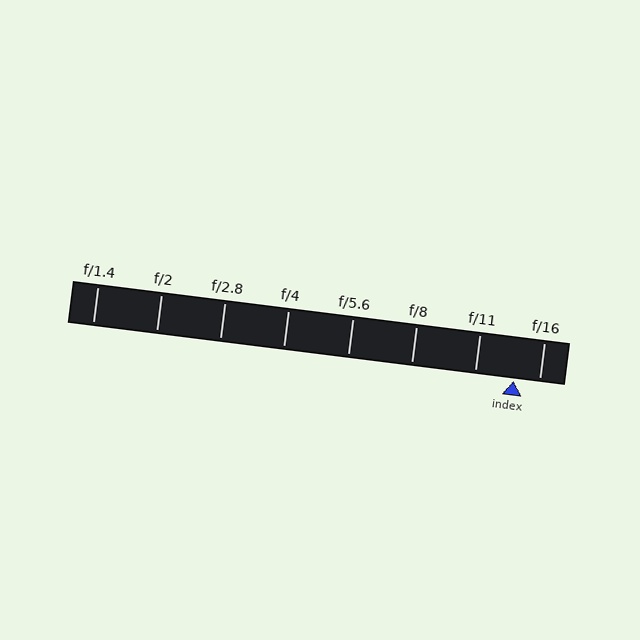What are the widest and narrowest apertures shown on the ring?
The widest aperture shown is f/1.4 and the narrowest is f/16.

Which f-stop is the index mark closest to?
The index mark is closest to f/16.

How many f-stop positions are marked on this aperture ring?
There are 8 f-stop positions marked.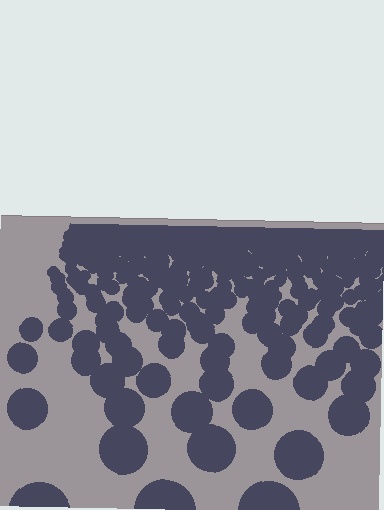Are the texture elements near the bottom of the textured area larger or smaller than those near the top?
Larger. Near the bottom, elements are closer to the viewer and appear at a bigger on-screen size.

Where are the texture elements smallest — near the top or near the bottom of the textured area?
Near the top.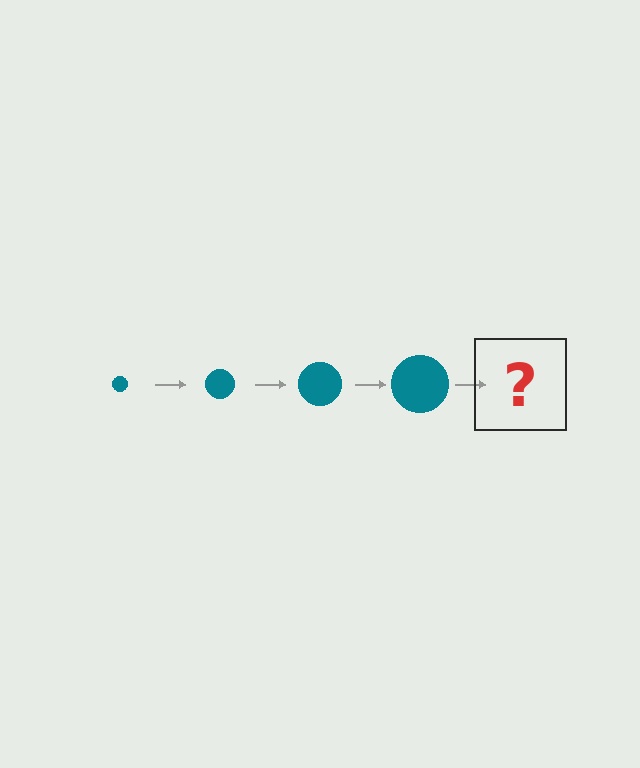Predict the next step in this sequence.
The next step is a teal circle, larger than the previous one.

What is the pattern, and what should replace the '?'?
The pattern is that the circle gets progressively larger each step. The '?' should be a teal circle, larger than the previous one.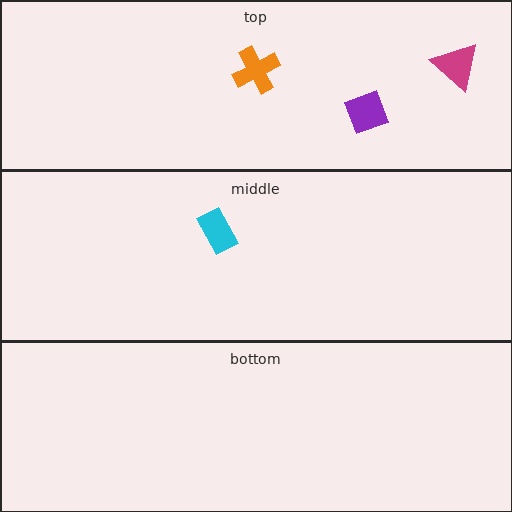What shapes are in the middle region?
The cyan rectangle.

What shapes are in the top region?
The orange cross, the magenta triangle, the purple diamond.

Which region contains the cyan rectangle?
The middle region.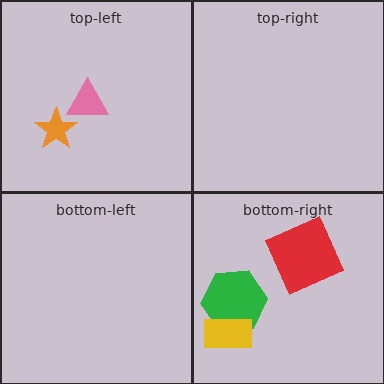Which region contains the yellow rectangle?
The bottom-right region.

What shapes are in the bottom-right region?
The green hexagon, the red square, the yellow rectangle.